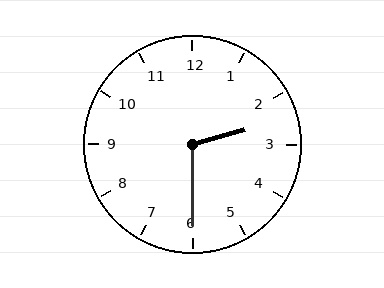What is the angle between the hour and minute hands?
Approximately 105 degrees.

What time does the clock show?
2:30.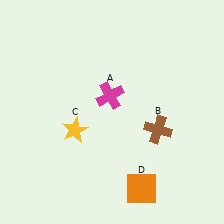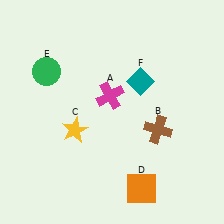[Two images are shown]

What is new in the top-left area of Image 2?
A green circle (E) was added in the top-left area of Image 2.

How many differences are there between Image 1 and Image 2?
There are 2 differences between the two images.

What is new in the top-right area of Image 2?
A teal diamond (F) was added in the top-right area of Image 2.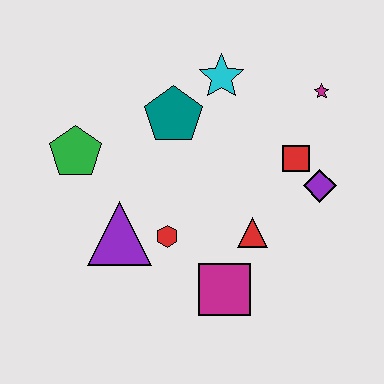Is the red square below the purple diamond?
No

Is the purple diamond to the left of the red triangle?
No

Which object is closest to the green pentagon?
The purple triangle is closest to the green pentagon.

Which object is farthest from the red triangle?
The green pentagon is farthest from the red triangle.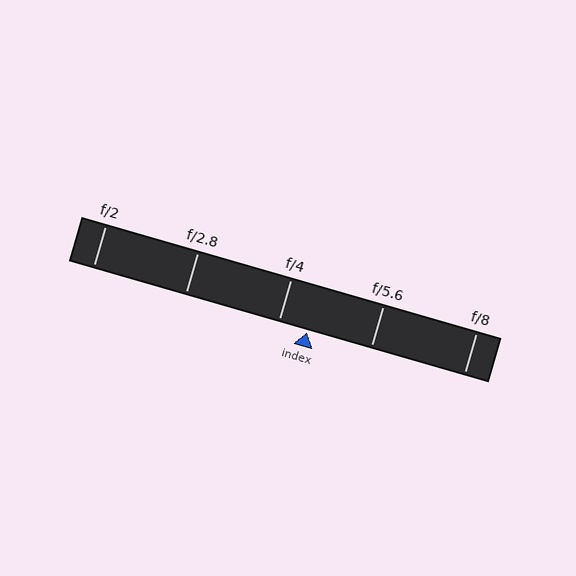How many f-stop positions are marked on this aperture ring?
There are 5 f-stop positions marked.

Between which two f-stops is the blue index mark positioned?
The index mark is between f/4 and f/5.6.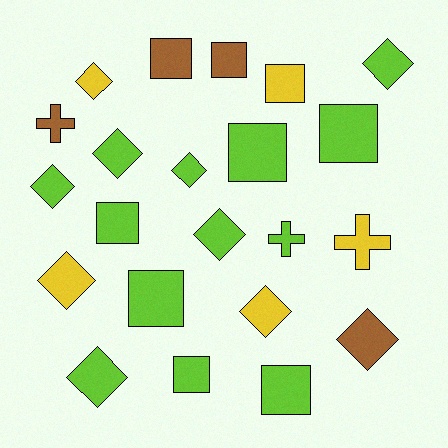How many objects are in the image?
There are 22 objects.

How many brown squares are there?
There are 2 brown squares.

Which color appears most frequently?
Lime, with 13 objects.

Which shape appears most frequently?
Diamond, with 10 objects.